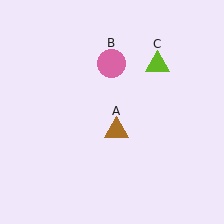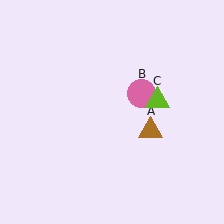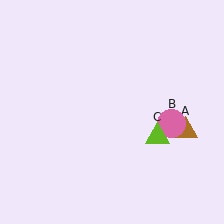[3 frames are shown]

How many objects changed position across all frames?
3 objects changed position: brown triangle (object A), pink circle (object B), lime triangle (object C).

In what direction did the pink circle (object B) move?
The pink circle (object B) moved down and to the right.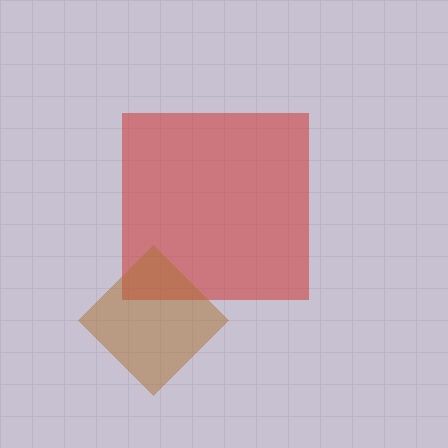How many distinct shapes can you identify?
There are 2 distinct shapes: a red square, a brown diamond.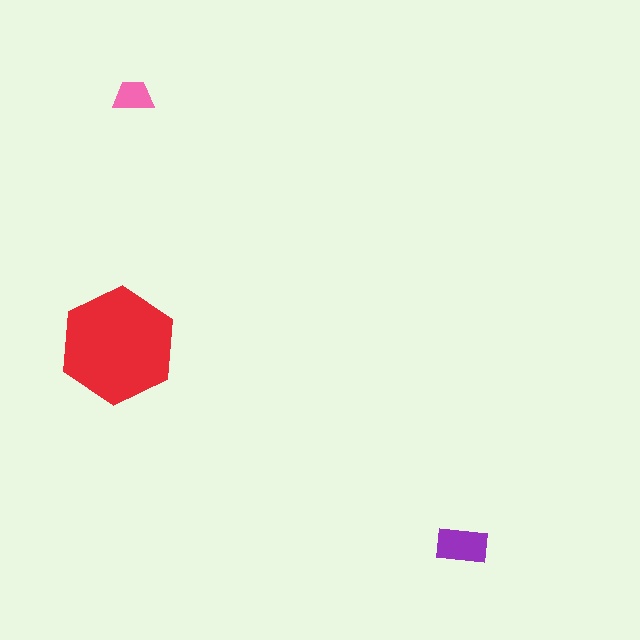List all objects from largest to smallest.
The red hexagon, the purple rectangle, the pink trapezoid.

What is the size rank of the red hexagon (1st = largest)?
1st.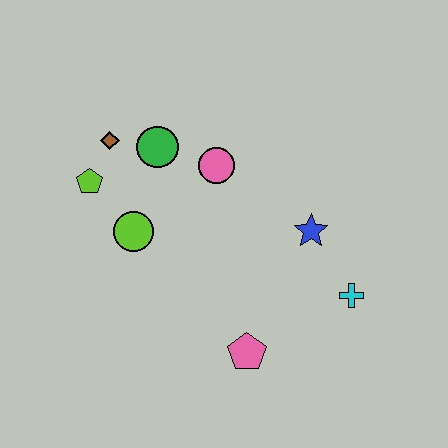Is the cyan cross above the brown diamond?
No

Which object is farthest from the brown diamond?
The cyan cross is farthest from the brown diamond.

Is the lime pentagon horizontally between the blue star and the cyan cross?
No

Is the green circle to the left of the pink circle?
Yes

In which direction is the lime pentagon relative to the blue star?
The lime pentagon is to the left of the blue star.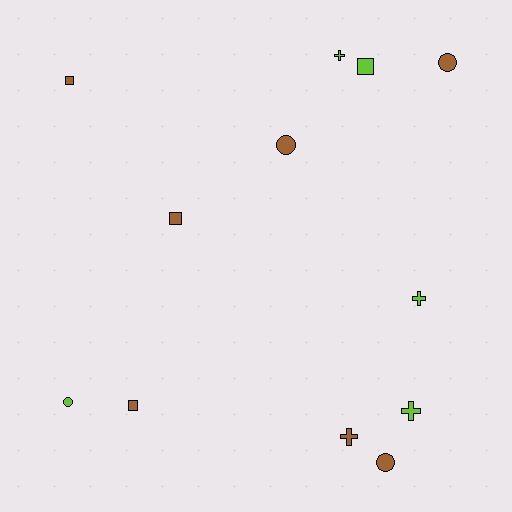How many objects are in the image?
There are 12 objects.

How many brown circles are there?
There are 3 brown circles.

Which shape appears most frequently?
Circle, with 4 objects.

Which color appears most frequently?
Brown, with 7 objects.